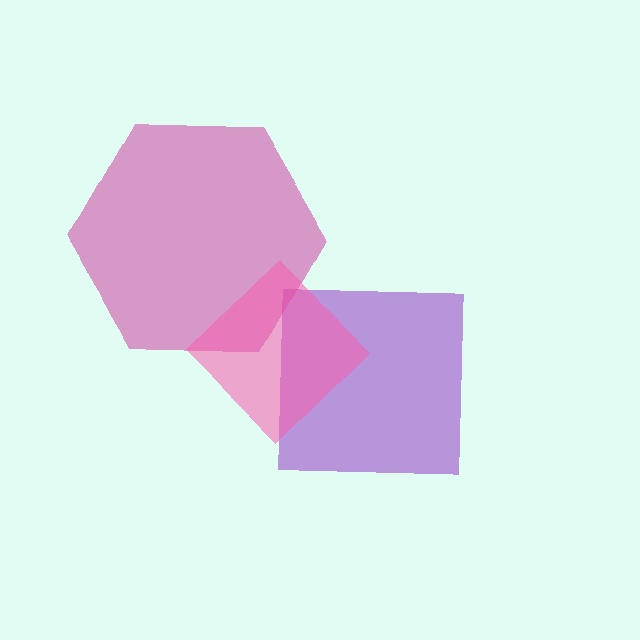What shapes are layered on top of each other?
The layered shapes are: a purple square, a magenta hexagon, a pink diamond.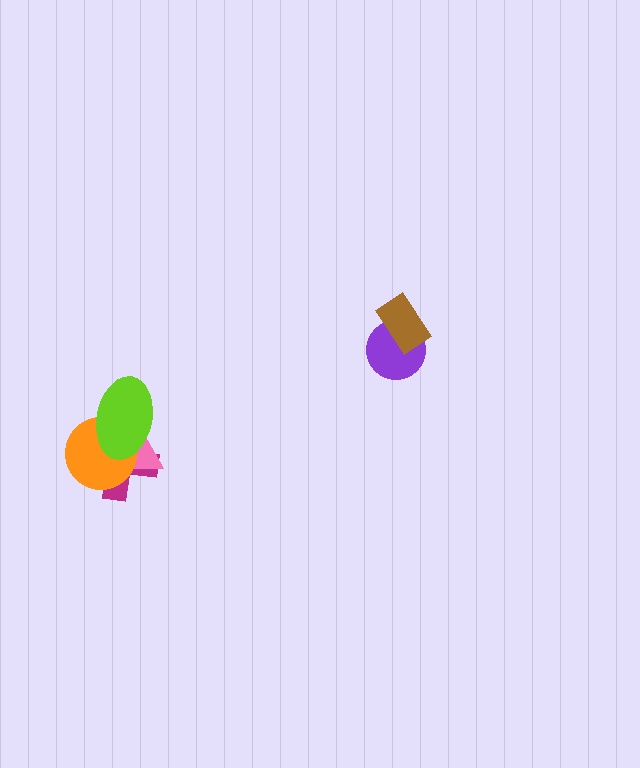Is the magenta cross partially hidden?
Yes, it is partially covered by another shape.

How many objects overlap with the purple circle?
1 object overlaps with the purple circle.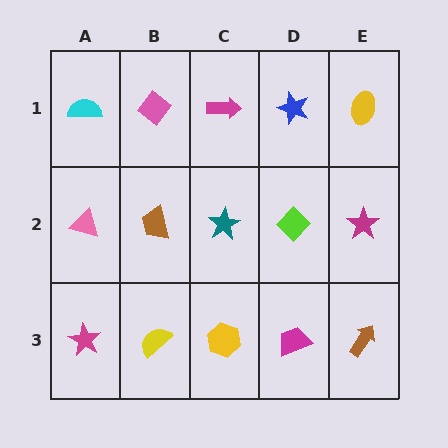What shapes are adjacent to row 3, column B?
A brown trapezoid (row 2, column B), a magenta star (row 3, column A), a yellow hexagon (row 3, column C).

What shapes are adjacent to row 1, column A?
A pink triangle (row 2, column A), a pink diamond (row 1, column B).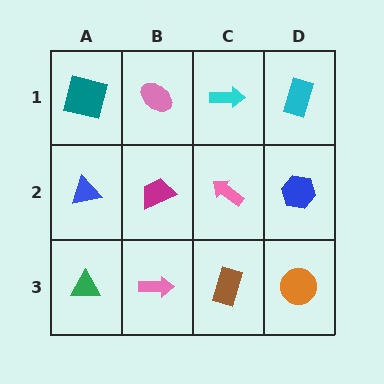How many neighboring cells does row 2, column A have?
3.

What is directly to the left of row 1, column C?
A pink ellipse.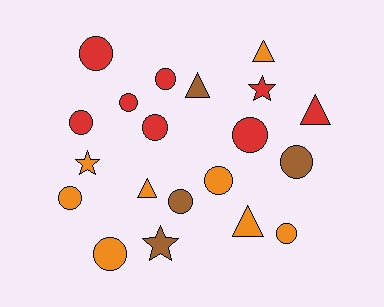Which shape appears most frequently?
Circle, with 12 objects.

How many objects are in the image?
There are 20 objects.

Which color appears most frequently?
Red, with 8 objects.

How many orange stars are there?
There is 1 orange star.